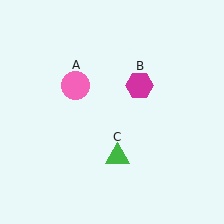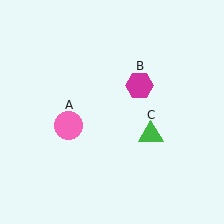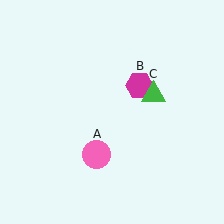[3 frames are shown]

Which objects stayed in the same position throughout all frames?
Magenta hexagon (object B) remained stationary.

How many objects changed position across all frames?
2 objects changed position: pink circle (object A), green triangle (object C).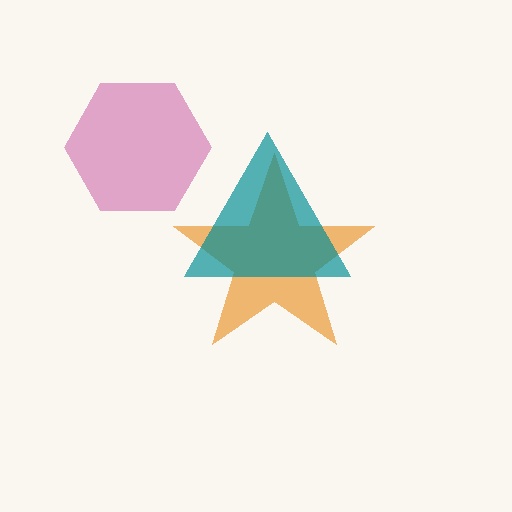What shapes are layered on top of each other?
The layered shapes are: an orange star, a teal triangle, a magenta hexagon.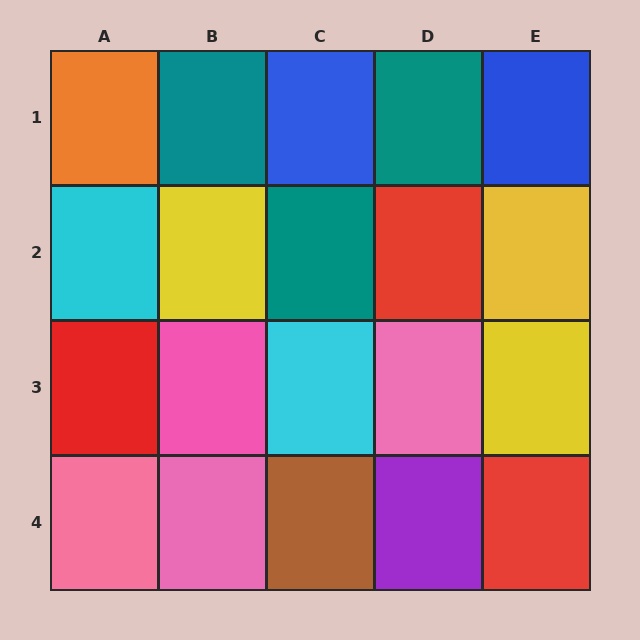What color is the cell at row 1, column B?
Teal.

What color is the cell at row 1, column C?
Blue.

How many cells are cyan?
2 cells are cyan.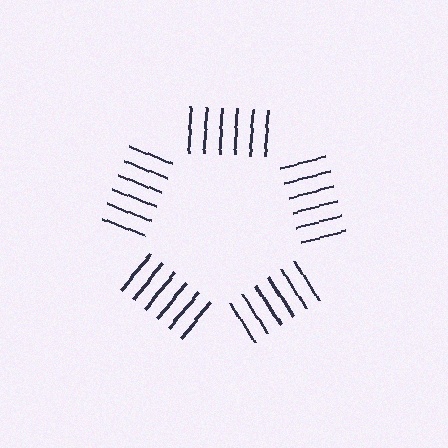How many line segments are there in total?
30 — 6 along each of the 5 edges.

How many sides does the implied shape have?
5 sides — the line-ends trace a pentagon.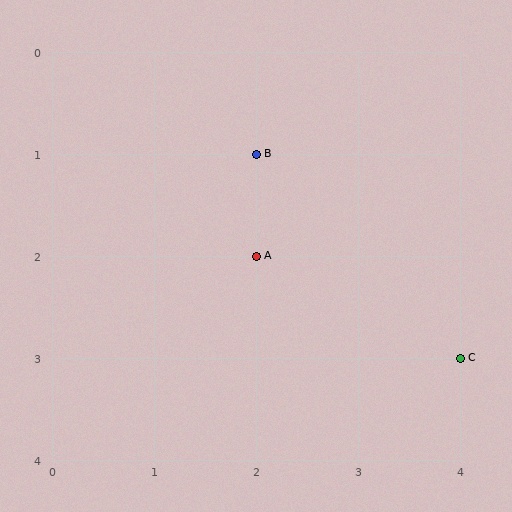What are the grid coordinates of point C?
Point C is at grid coordinates (4, 3).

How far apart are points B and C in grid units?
Points B and C are 2 columns and 2 rows apart (about 2.8 grid units diagonally).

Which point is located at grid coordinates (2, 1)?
Point B is at (2, 1).